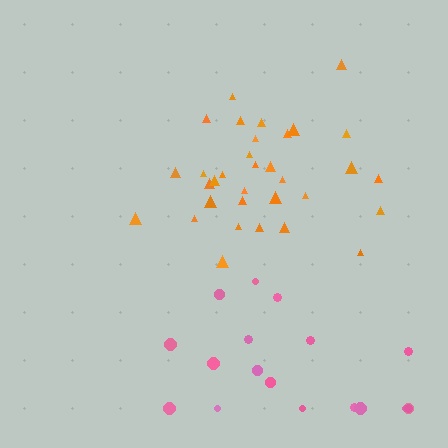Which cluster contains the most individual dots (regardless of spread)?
Orange (34).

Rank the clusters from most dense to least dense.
orange, pink.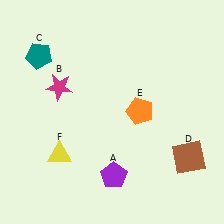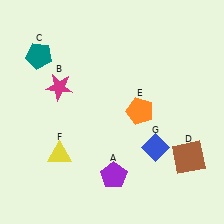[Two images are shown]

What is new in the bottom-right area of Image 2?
A blue diamond (G) was added in the bottom-right area of Image 2.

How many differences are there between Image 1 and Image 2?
There is 1 difference between the two images.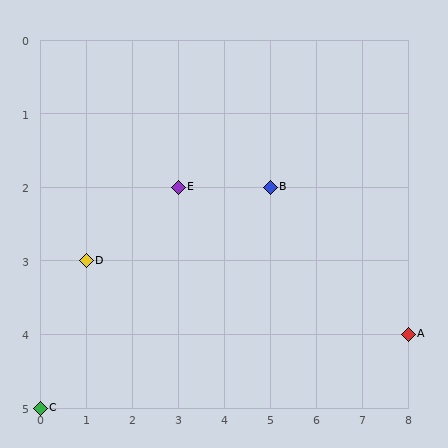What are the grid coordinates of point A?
Point A is at grid coordinates (8, 4).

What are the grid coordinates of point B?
Point B is at grid coordinates (5, 2).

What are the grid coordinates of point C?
Point C is at grid coordinates (0, 5).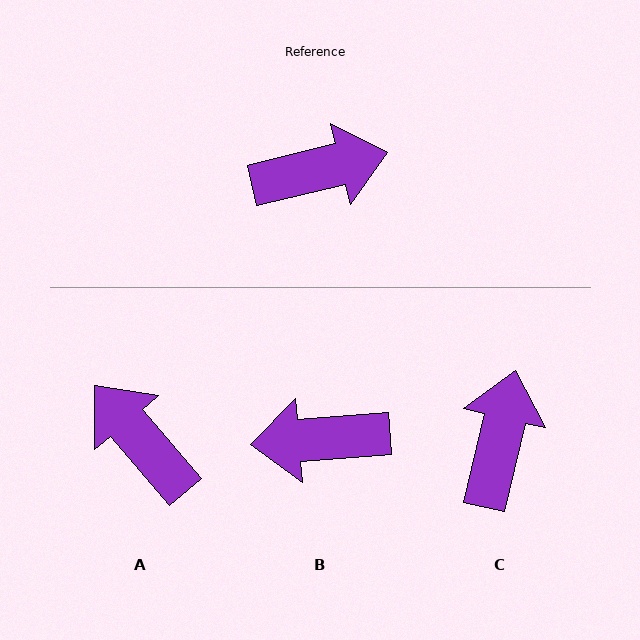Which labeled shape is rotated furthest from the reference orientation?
B, about 171 degrees away.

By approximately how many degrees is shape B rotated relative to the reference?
Approximately 171 degrees counter-clockwise.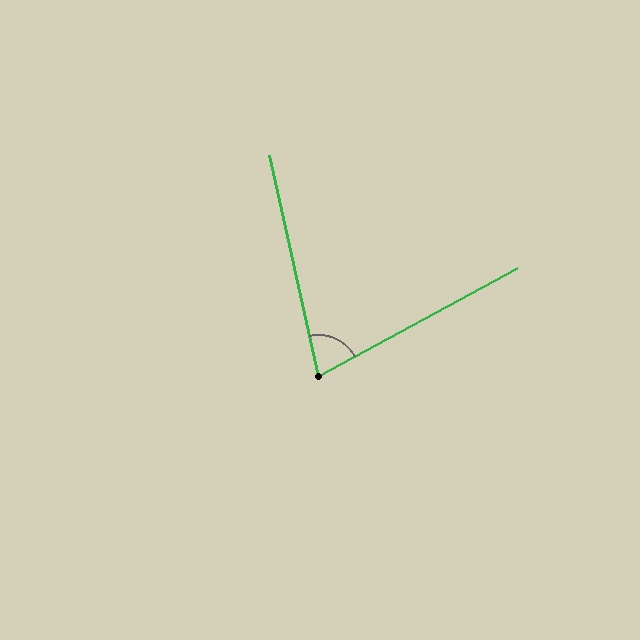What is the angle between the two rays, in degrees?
Approximately 74 degrees.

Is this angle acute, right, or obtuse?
It is acute.